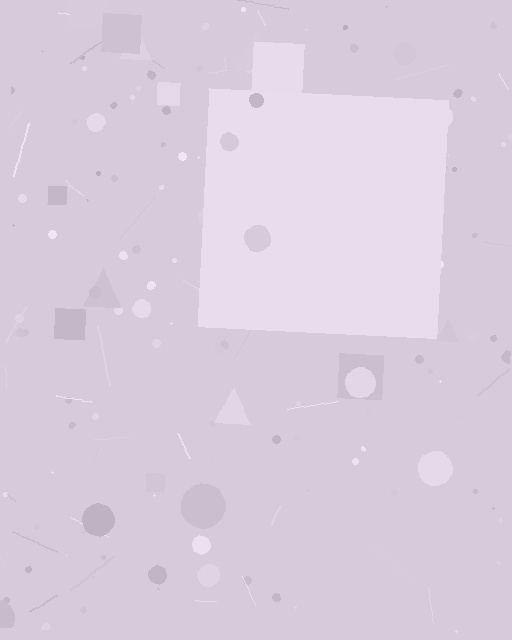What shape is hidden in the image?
A square is hidden in the image.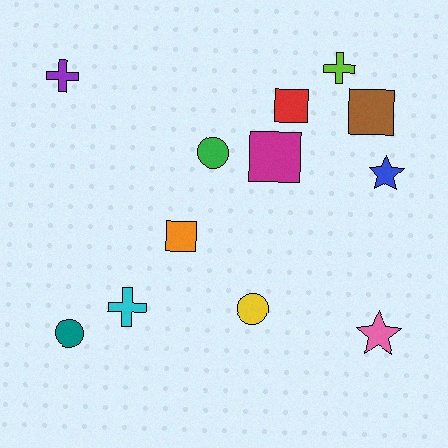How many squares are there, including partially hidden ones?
There are 4 squares.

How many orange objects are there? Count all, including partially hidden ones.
There is 1 orange object.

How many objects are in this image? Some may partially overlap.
There are 12 objects.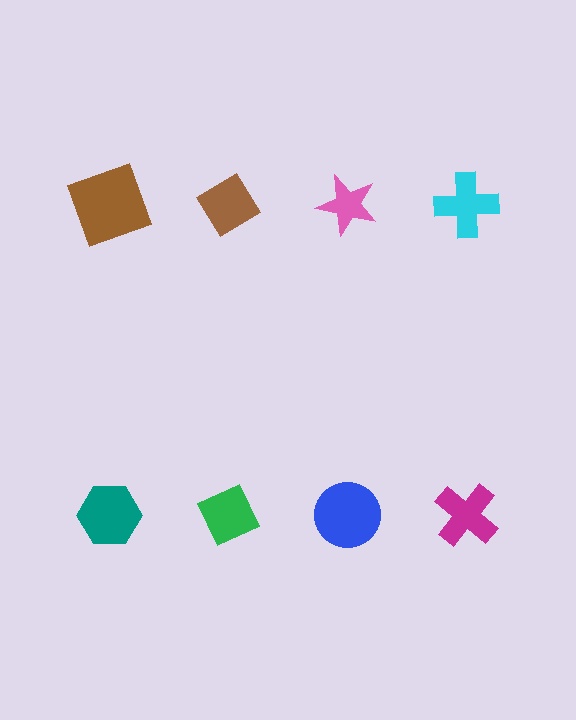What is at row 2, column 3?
A blue circle.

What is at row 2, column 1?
A teal hexagon.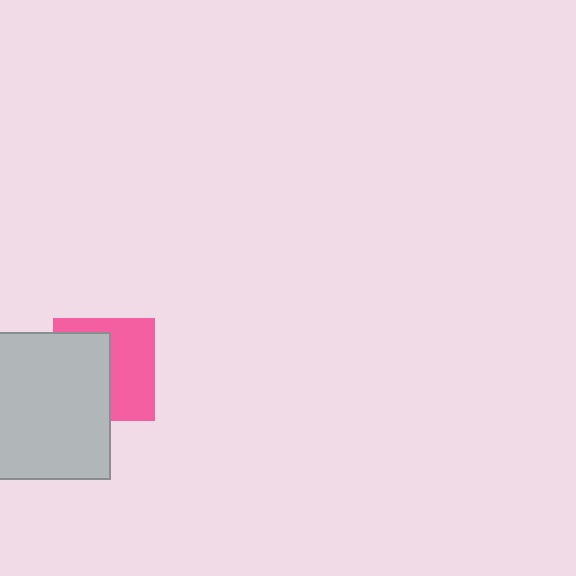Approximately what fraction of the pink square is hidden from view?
Roughly 49% of the pink square is hidden behind the light gray square.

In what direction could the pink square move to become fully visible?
The pink square could move right. That would shift it out from behind the light gray square entirely.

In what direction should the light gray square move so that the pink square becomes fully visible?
The light gray square should move left. That is the shortest direction to clear the overlap and leave the pink square fully visible.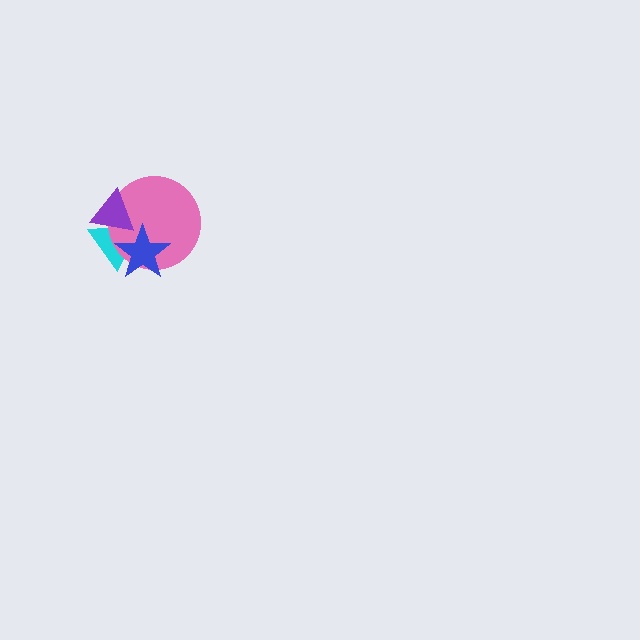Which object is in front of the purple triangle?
The blue star is in front of the purple triangle.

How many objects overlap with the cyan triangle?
3 objects overlap with the cyan triangle.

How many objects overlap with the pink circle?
3 objects overlap with the pink circle.